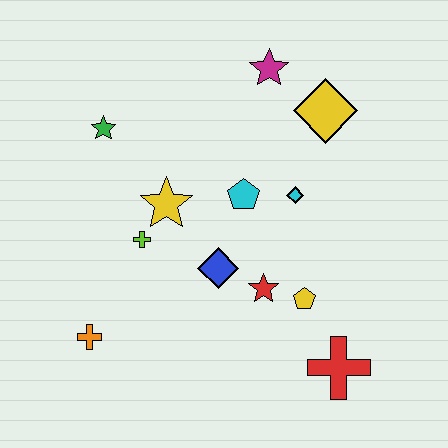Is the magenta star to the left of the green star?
No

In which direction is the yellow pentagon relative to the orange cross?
The yellow pentagon is to the right of the orange cross.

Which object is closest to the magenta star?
The yellow diamond is closest to the magenta star.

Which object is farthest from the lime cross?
The red cross is farthest from the lime cross.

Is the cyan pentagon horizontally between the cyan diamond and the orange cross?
Yes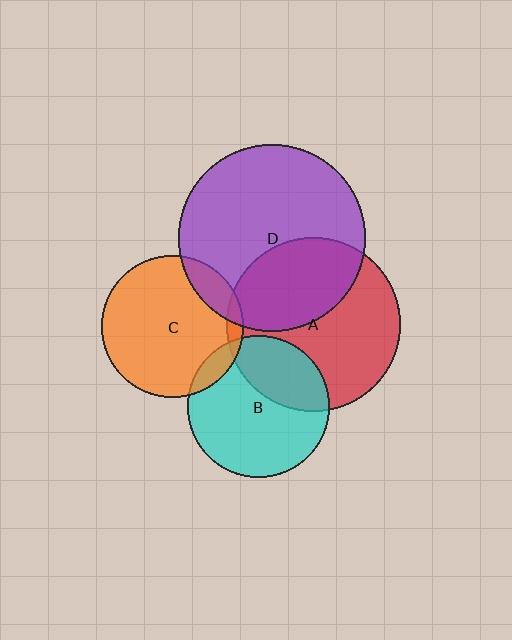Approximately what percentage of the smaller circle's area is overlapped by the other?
Approximately 10%.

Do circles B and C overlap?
Yes.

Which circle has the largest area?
Circle D (purple).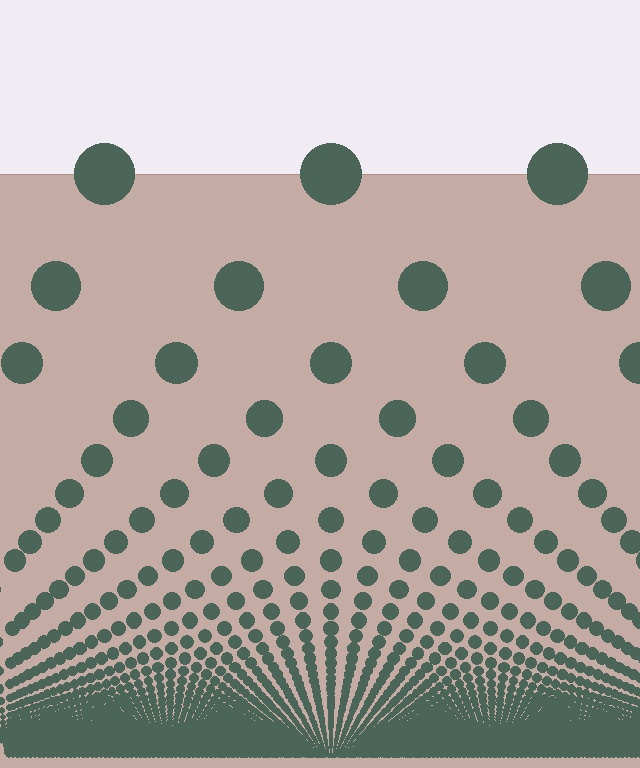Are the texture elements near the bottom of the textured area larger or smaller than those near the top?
Smaller. The gradient is inverted — elements near the bottom are smaller and denser.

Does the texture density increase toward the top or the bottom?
Density increases toward the bottom.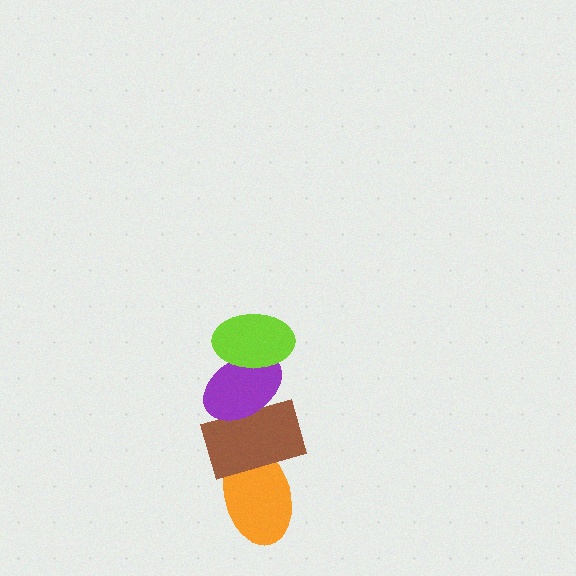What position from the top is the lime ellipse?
The lime ellipse is 1st from the top.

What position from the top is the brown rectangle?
The brown rectangle is 3rd from the top.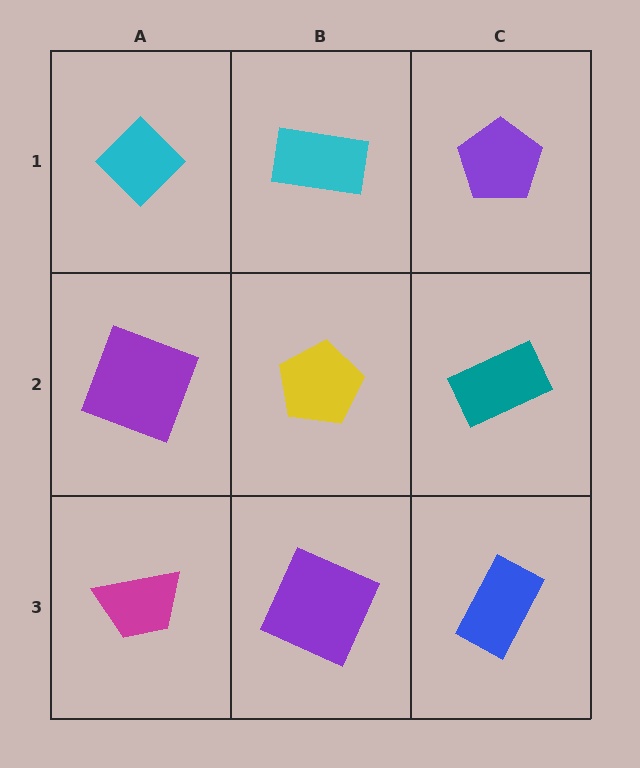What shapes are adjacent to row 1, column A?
A purple square (row 2, column A), a cyan rectangle (row 1, column B).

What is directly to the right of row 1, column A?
A cyan rectangle.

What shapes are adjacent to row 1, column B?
A yellow pentagon (row 2, column B), a cyan diamond (row 1, column A), a purple pentagon (row 1, column C).